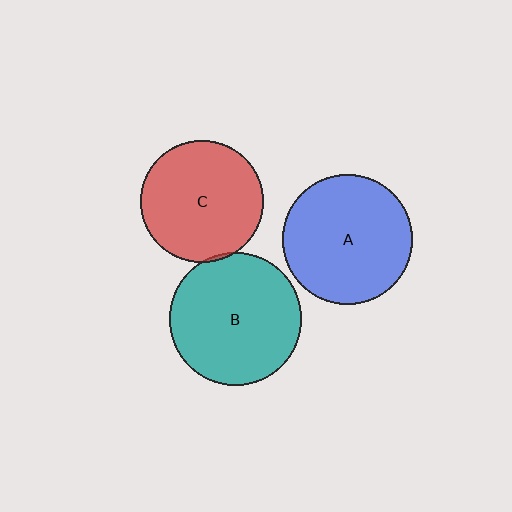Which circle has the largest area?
Circle B (teal).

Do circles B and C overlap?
Yes.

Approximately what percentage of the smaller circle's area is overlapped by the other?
Approximately 5%.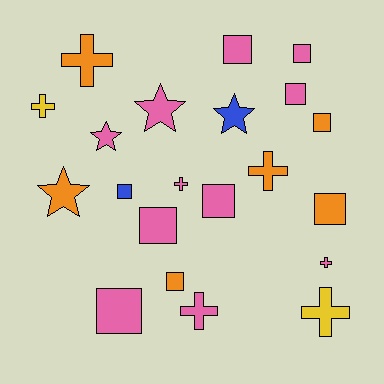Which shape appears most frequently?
Square, with 10 objects.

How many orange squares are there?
There are 3 orange squares.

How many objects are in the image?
There are 21 objects.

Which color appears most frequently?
Pink, with 11 objects.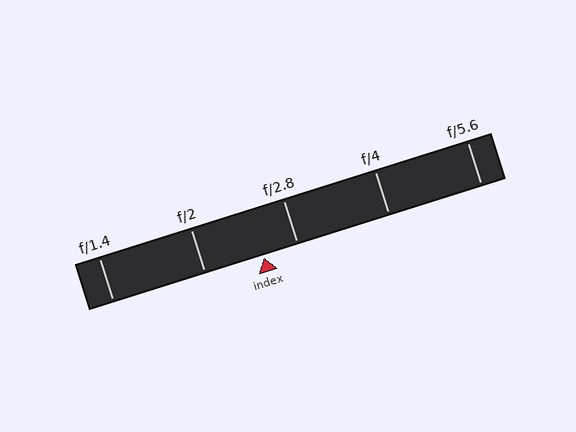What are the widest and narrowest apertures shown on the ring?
The widest aperture shown is f/1.4 and the narrowest is f/5.6.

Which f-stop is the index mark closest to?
The index mark is closest to f/2.8.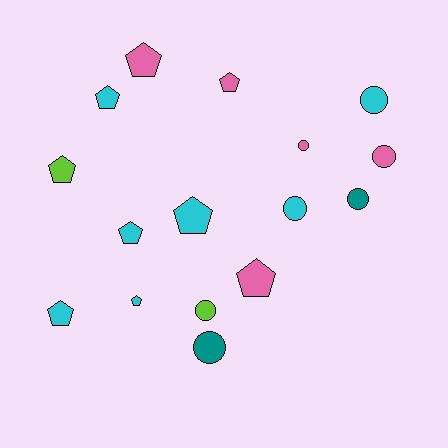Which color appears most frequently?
Cyan, with 7 objects.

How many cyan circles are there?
There are 2 cyan circles.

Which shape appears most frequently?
Pentagon, with 9 objects.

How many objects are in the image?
There are 16 objects.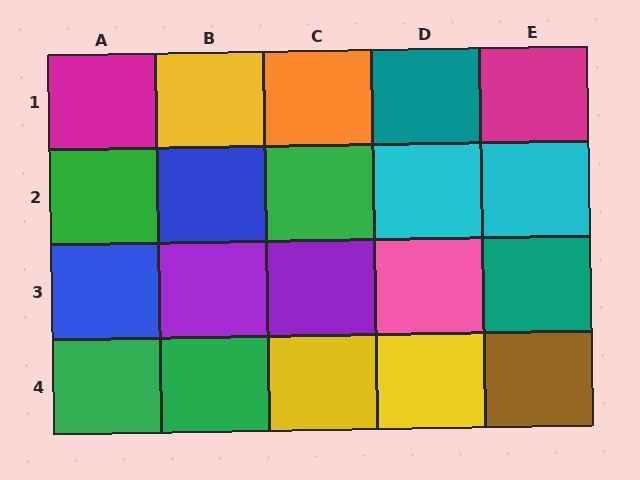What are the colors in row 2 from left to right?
Green, blue, green, cyan, cyan.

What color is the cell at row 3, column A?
Blue.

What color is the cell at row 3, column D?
Pink.